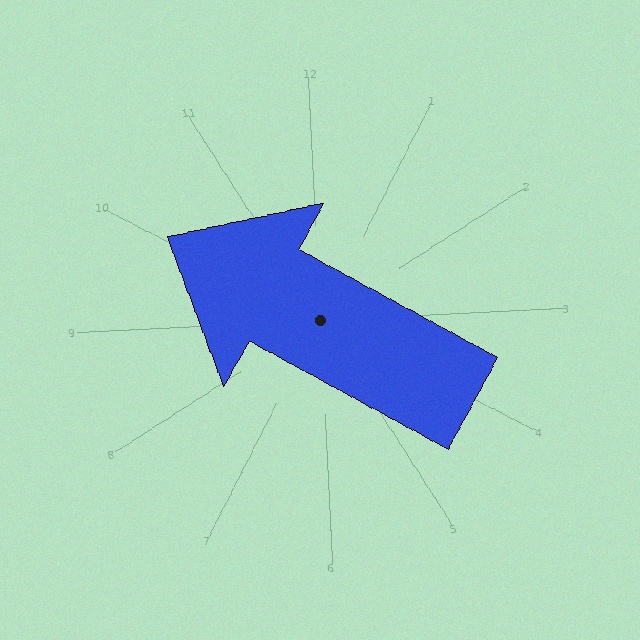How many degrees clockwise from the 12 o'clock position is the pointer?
Approximately 301 degrees.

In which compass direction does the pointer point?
Northwest.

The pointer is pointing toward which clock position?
Roughly 10 o'clock.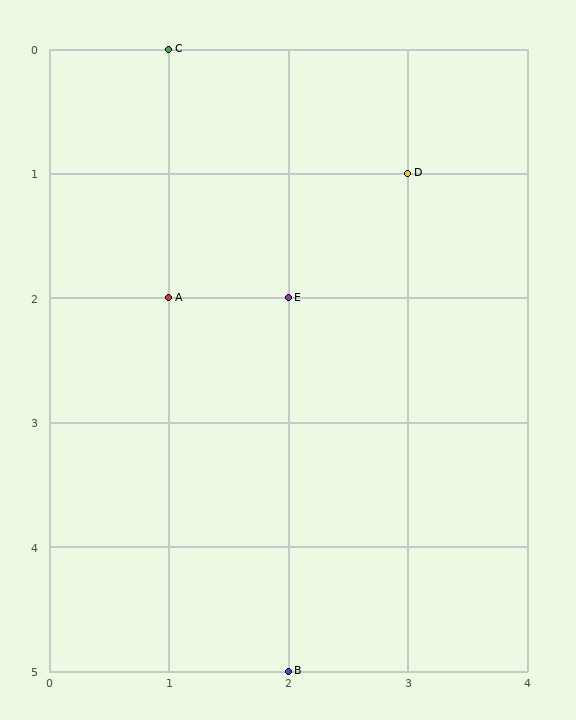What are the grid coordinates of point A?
Point A is at grid coordinates (1, 2).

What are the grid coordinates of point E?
Point E is at grid coordinates (2, 2).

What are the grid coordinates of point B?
Point B is at grid coordinates (2, 5).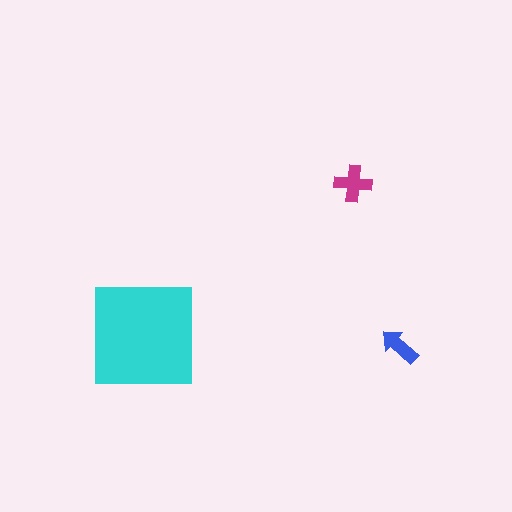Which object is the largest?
The cyan square.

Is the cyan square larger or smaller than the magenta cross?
Larger.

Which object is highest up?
The magenta cross is topmost.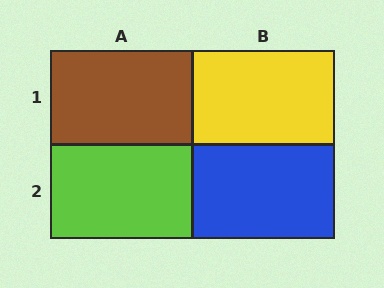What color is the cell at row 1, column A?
Brown.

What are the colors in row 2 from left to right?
Lime, blue.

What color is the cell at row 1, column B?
Yellow.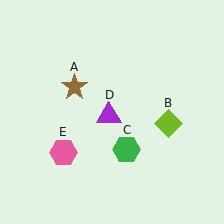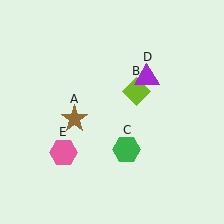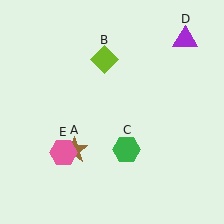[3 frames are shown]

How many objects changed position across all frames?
3 objects changed position: brown star (object A), lime diamond (object B), purple triangle (object D).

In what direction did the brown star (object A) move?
The brown star (object A) moved down.